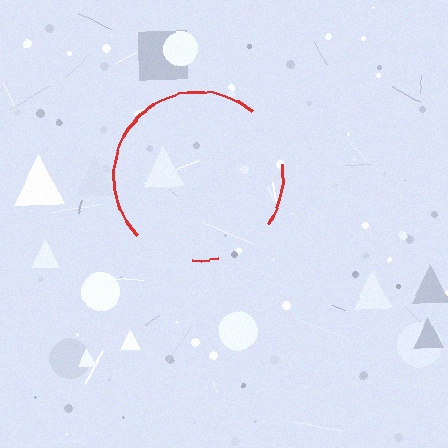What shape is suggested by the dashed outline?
The dashed outline suggests a circle.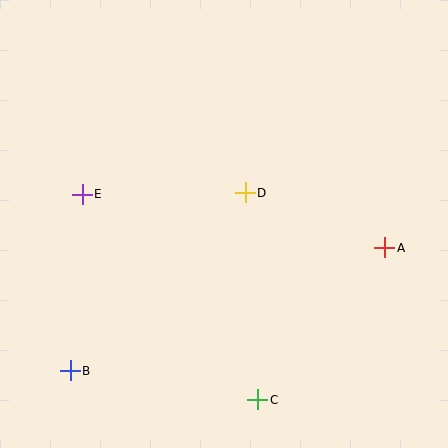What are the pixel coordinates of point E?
Point E is at (82, 194).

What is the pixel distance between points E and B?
The distance between E and B is 177 pixels.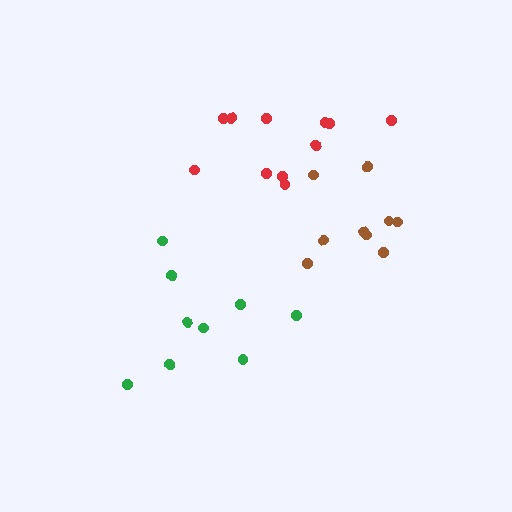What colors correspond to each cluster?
The clusters are colored: brown, green, red.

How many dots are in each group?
Group 1: 9 dots, Group 2: 9 dots, Group 3: 11 dots (29 total).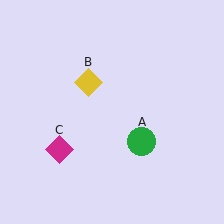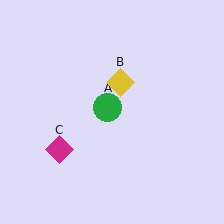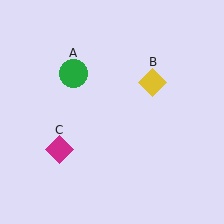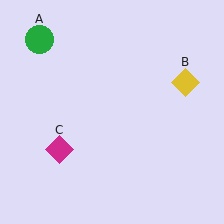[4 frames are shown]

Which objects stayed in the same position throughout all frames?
Magenta diamond (object C) remained stationary.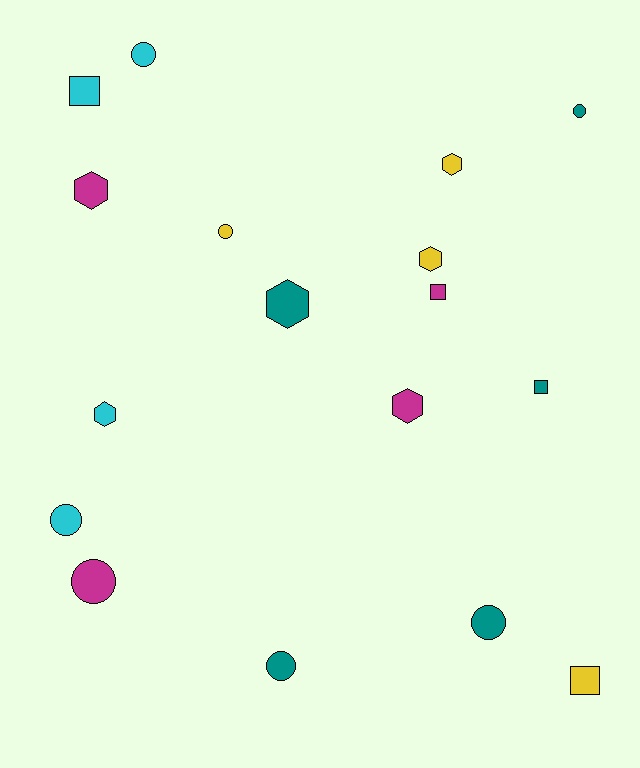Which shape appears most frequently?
Circle, with 7 objects.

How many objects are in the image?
There are 17 objects.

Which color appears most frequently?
Teal, with 5 objects.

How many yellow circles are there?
There is 1 yellow circle.